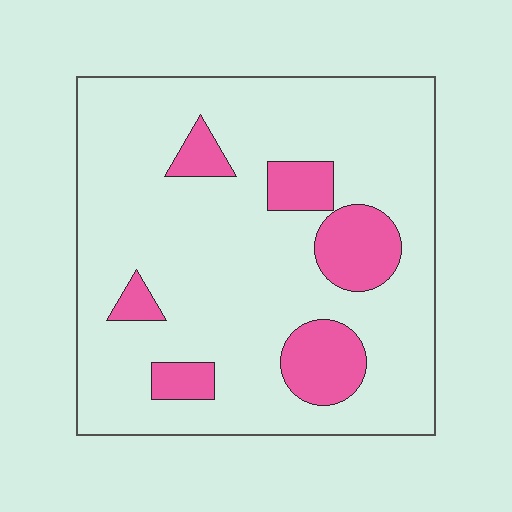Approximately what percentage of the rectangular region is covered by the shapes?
Approximately 15%.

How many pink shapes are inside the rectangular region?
6.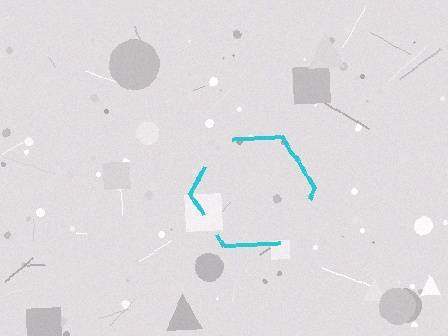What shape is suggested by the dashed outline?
The dashed outline suggests a hexagon.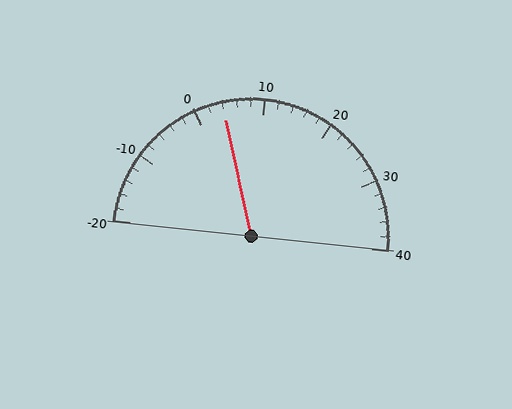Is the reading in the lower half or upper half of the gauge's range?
The reading is in the lower half of the range (-20 to 40).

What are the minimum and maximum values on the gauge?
The gauge ranges from -20 to 40.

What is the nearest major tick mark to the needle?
The nearest major tick mark is 0.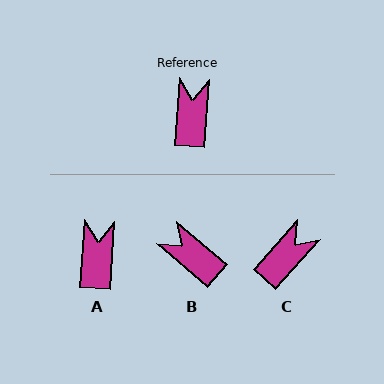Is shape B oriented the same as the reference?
No, it is off by about 53 degrees.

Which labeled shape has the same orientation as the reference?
A.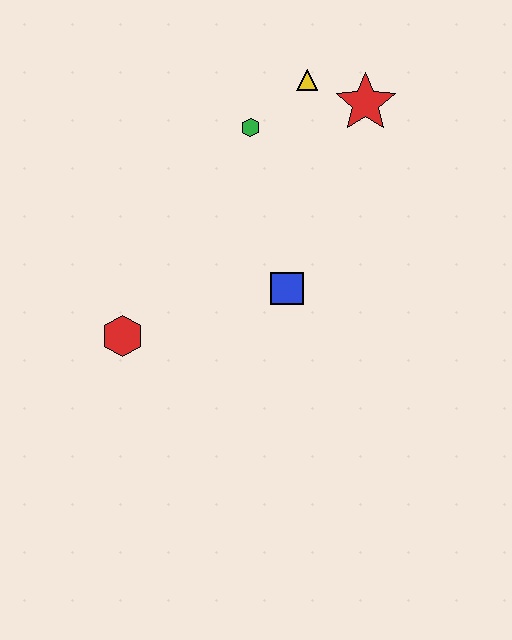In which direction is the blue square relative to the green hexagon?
The blue square is below the green hexagon.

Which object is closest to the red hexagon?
The blue square is closest to the red hexagon.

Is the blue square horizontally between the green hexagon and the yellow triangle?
Yes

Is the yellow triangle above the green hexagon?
Yes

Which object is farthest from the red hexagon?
The red star is farthest from the red hexagon.